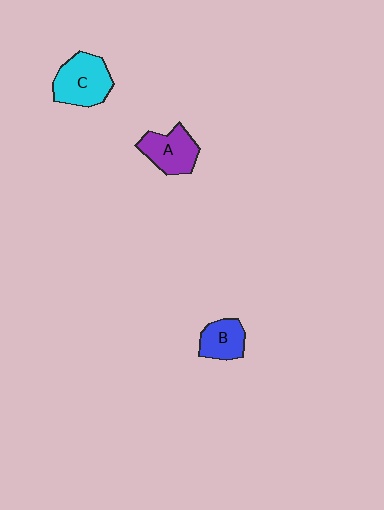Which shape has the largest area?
Shape C (cyan).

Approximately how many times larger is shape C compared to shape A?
Approximately 1.2 times.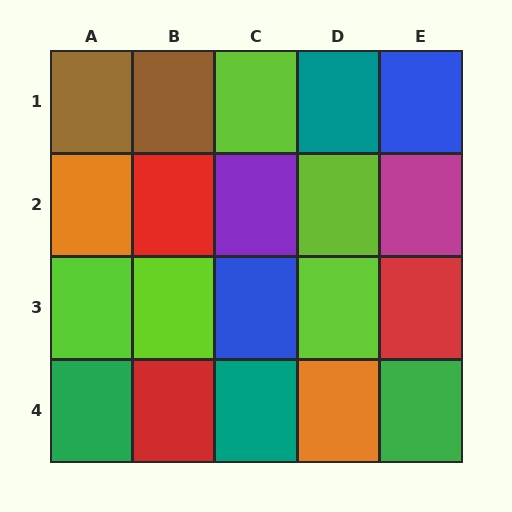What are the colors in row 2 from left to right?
Orange, red, purple, lime, magenta.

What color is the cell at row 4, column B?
Red.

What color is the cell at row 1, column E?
Blue.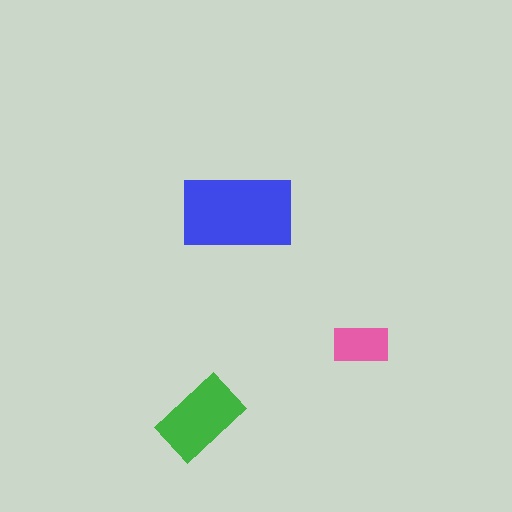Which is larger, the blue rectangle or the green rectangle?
The blue one.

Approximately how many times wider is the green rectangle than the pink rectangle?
About 1.5 times wider.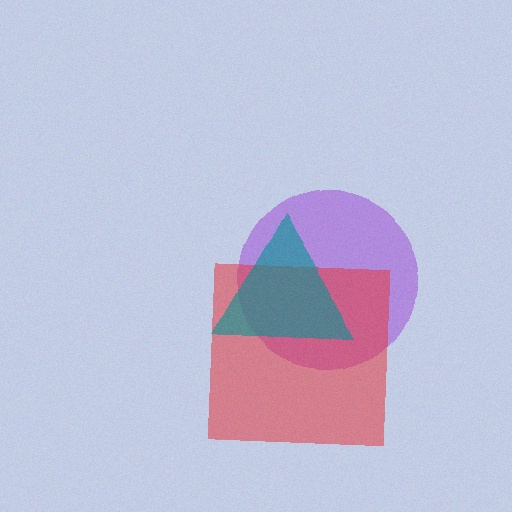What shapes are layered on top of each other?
The layered shapes are: a purple circle, a red square, a teal triangle.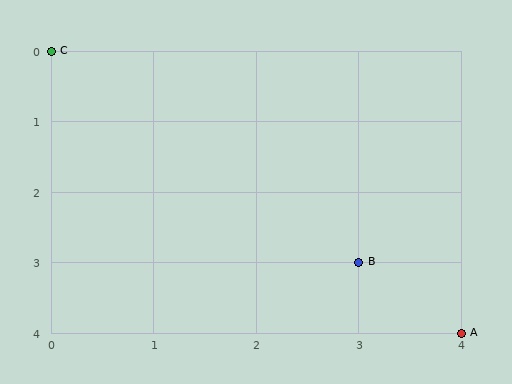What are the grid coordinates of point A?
Point A is at grid coordinates (4, 4).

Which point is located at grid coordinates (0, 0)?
Point C is at (0, 0).